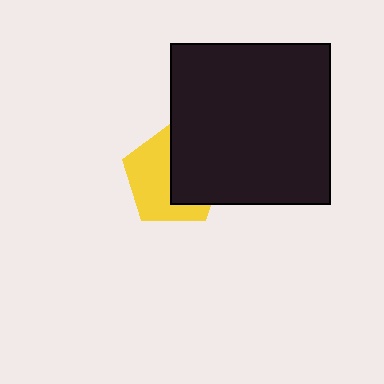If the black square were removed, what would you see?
You would see the complete yellow pentagon.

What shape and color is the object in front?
The object in front is a black square.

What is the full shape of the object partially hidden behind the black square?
The partially hidden object is a yellow pentagon.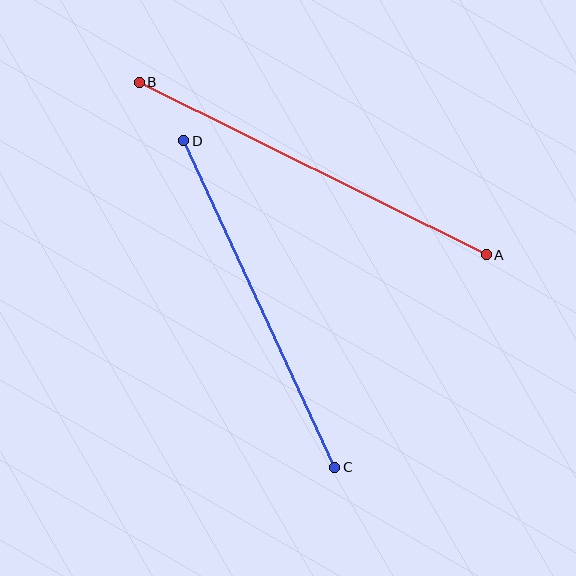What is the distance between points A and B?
The distance is approximately 387 pixels.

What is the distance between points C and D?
The distance is approximately 360 pixels.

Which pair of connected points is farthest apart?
Points A and B are farthest apart.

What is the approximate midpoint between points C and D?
The midpoint is at approximately (259, 304) pixels.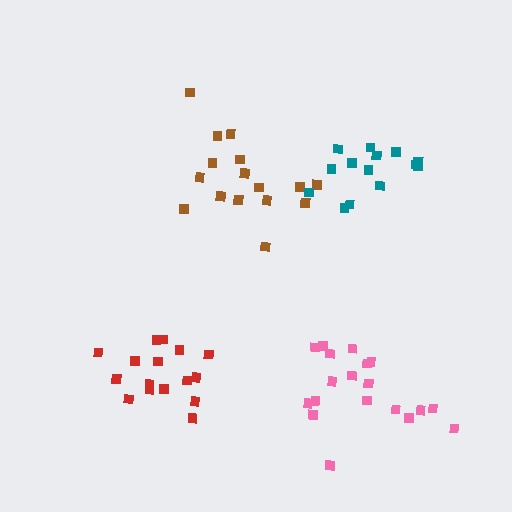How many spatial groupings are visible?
There are 4 spatial groupings.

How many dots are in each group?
Group 1: 16 dots, Group 2: 14 dots, Group 3: 19 dots, Group 4: 16 dots (65 total).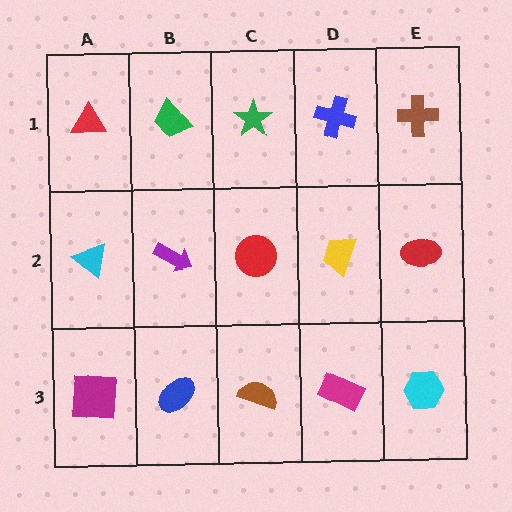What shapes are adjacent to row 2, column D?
A blue cross (row 1, column D), a magenta rectangle (row 3, column D), a red circle (row 2, column C), a red ellipse (row 2, column E).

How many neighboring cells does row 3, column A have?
2.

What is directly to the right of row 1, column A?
A green trapezoid.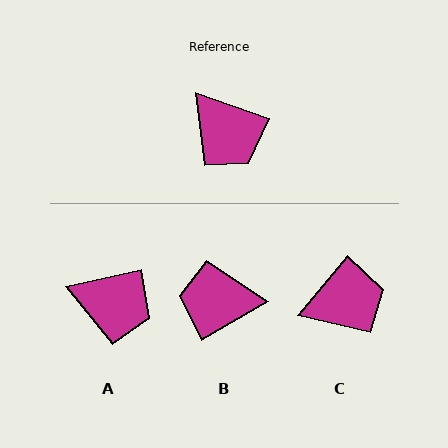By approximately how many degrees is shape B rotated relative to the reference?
Approximately 130 degrees clockwise.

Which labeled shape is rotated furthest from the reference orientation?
B, about 130 degrees away.